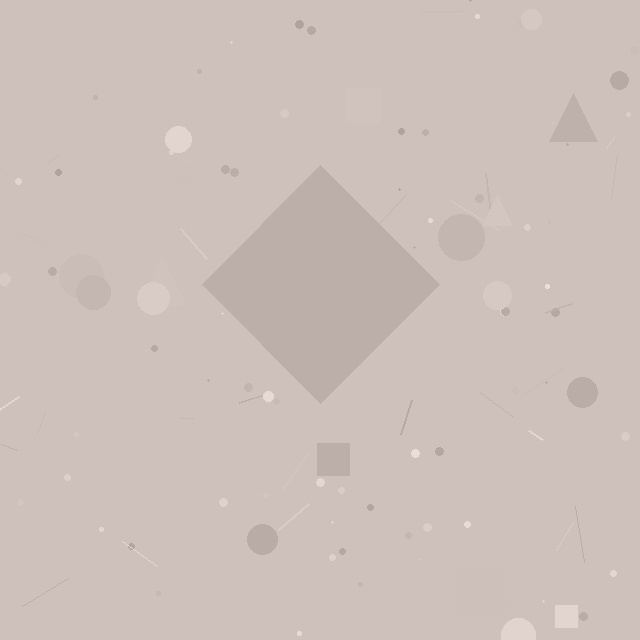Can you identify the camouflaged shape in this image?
The camouflaged shape is a diamond.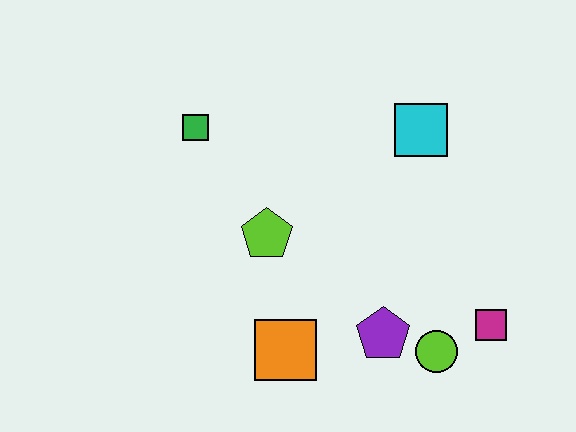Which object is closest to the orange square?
The purple pentagon is closest to the orange square.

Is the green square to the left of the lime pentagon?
Yes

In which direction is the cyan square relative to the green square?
The cyan square is to the right of the green square.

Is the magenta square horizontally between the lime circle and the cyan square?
No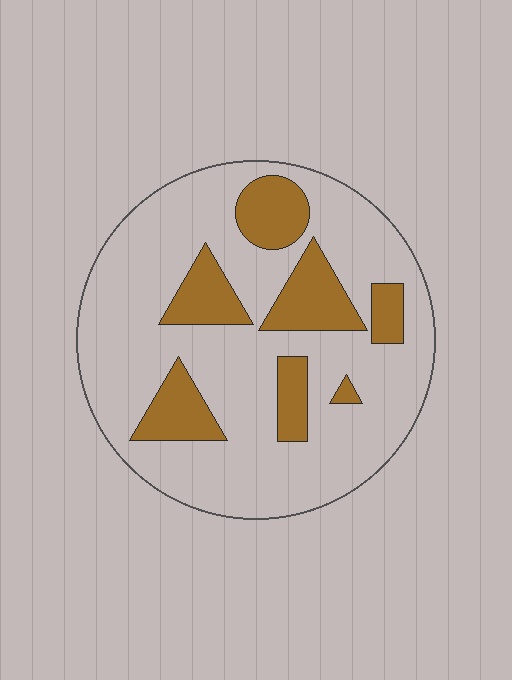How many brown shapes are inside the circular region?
7.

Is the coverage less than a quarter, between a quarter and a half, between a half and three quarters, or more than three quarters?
Less than a quarter.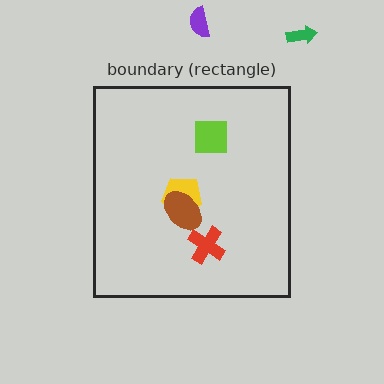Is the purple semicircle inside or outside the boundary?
Outside.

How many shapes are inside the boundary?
4 inside, 2 outside.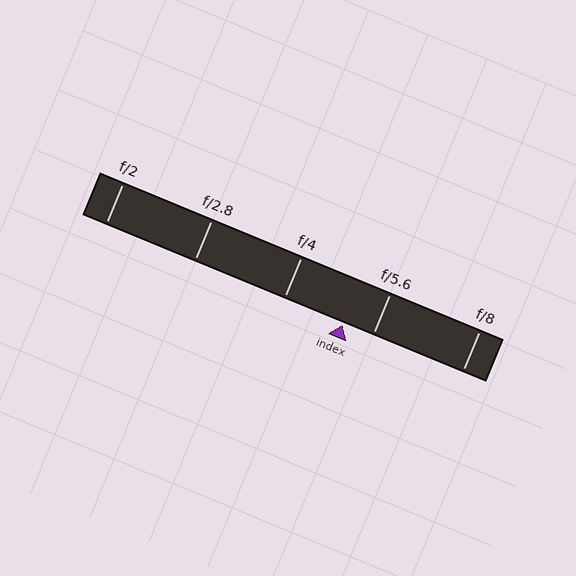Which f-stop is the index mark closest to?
The index mark is closest to f/5.6.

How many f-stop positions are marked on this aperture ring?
There are 5 f-stop positions marked.